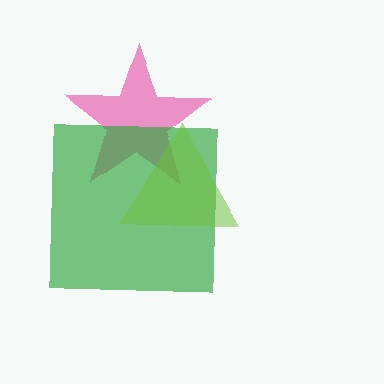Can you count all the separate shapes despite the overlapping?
Yes, there are 3 separate shapes.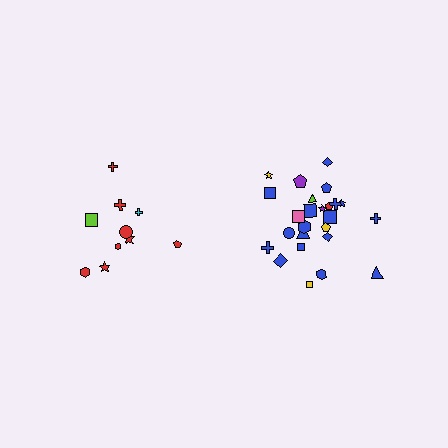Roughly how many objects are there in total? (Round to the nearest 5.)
Roughly 35 objects in total.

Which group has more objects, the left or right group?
The right group.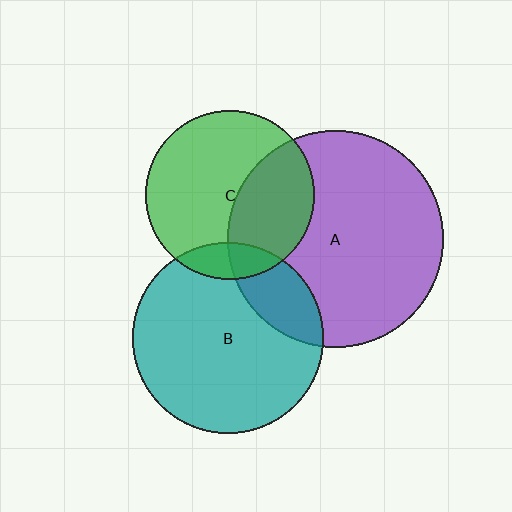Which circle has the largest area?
Circle A (purple).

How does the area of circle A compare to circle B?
Approximately 1.3 times.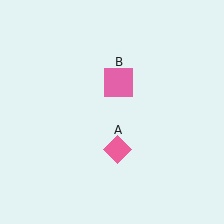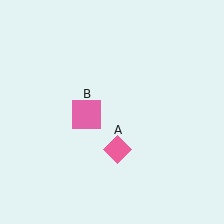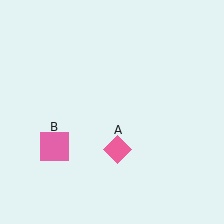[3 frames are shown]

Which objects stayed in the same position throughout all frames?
Pink diamond (object A) remained stationary.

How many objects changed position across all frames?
1 object changed position: pink square (object B).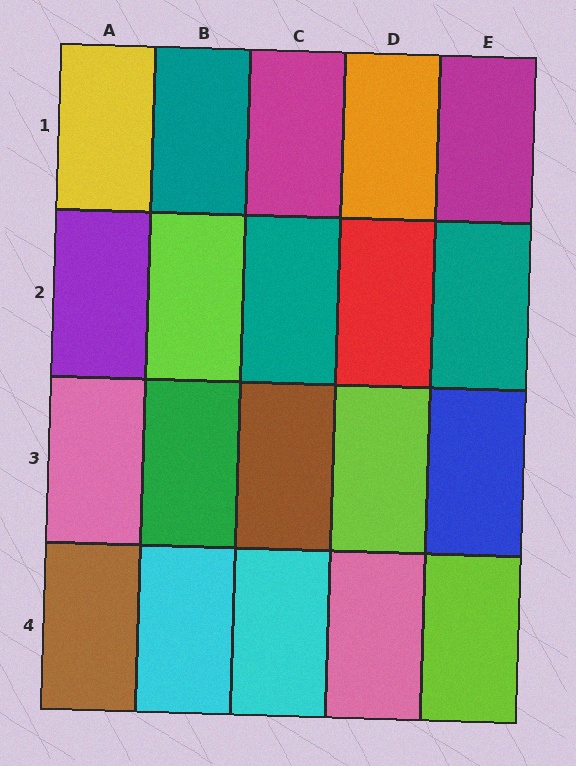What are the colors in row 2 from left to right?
Purple, lime, teal, red, teal.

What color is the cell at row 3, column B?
Green.